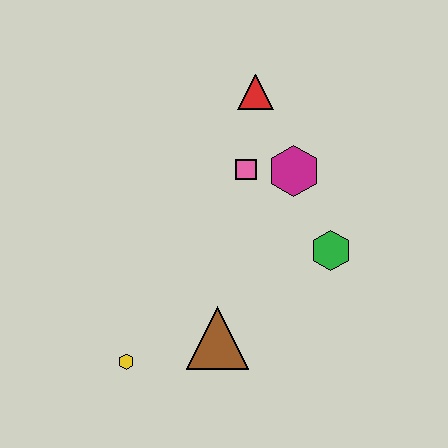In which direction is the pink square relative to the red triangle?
The pink square is below the red triangle.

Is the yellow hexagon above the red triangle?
No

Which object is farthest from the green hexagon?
The yellow hexagon is farthest from the green hexagon.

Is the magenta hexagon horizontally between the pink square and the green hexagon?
Yes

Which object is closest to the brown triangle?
The yellow hexagon is closest to the brown triangle.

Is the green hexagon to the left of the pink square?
No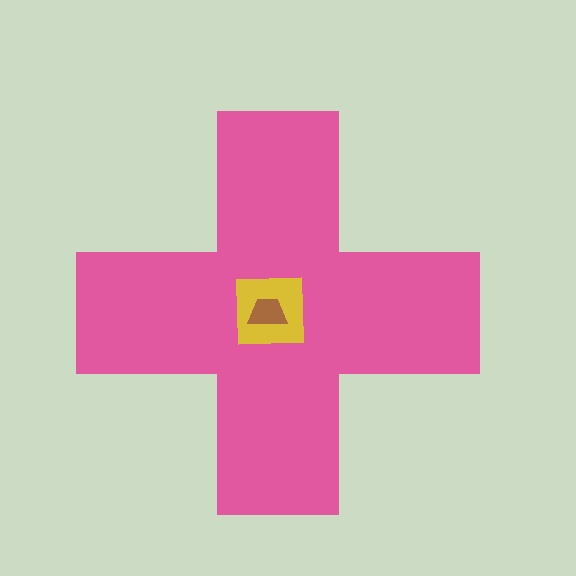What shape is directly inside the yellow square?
The brown trapezoid.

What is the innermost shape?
The brown trapezoid.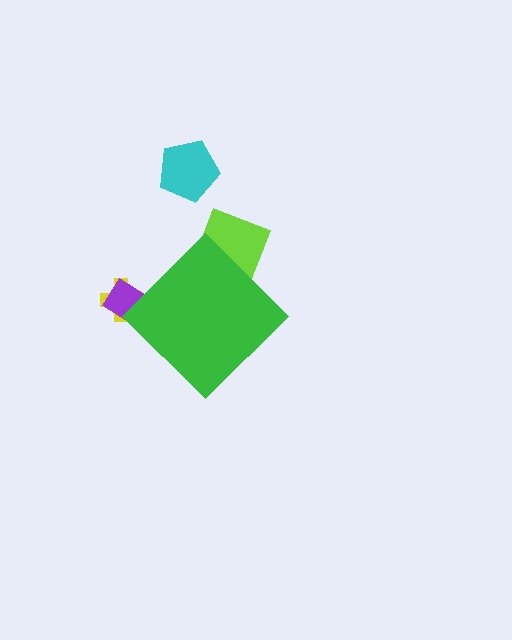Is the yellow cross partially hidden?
Yes, the yellow cross is partially hidden behind the green diamond.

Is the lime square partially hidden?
Yes, the lime square is partially hidden behind the green diamond.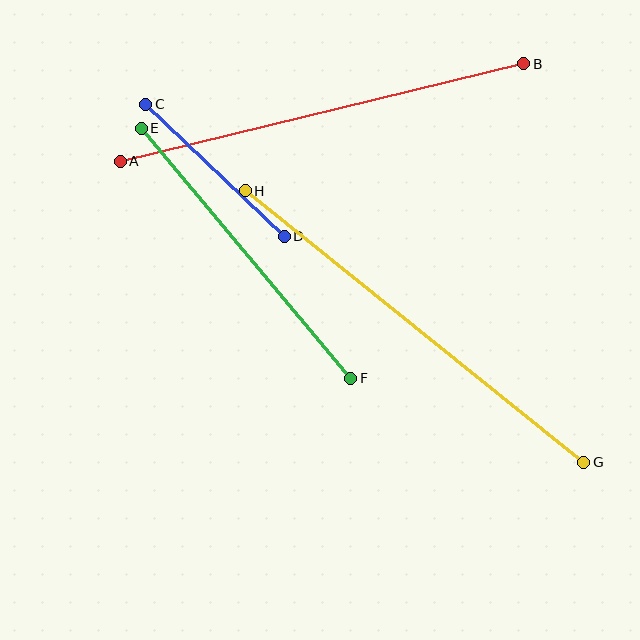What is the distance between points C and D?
The distance is approximately 191 pixels.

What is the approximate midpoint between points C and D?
The midpoint is at approximately (215, 170) pixels.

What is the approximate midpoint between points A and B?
The midpoint is at approximately (322, 113) pixels.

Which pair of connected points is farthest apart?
Points G and H are farthest apart.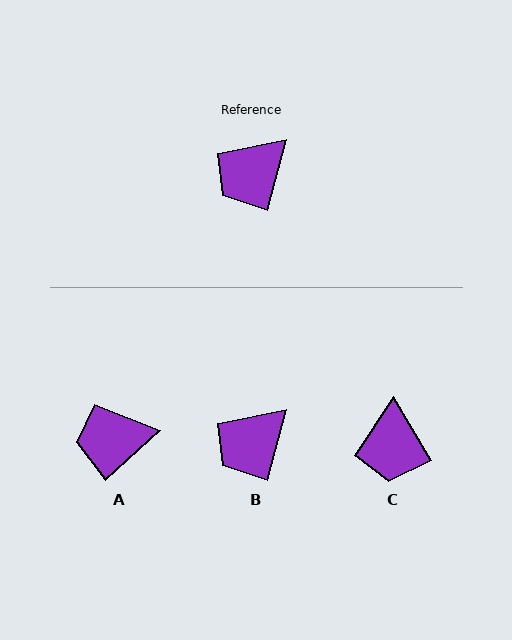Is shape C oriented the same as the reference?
No, it is off by about 45 degrees.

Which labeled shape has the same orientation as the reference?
B.